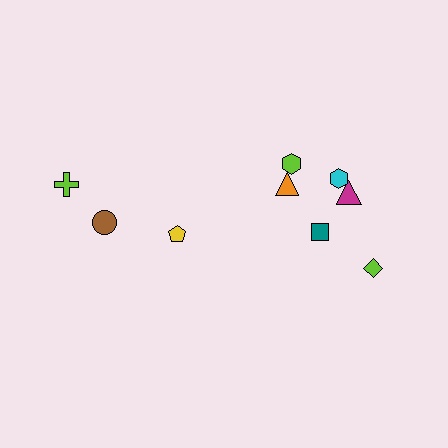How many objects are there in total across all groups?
There are 9 objects.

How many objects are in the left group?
There are 3 objects.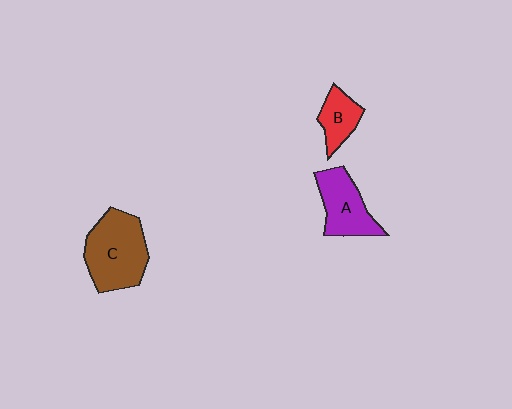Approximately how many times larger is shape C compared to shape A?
Approximately 1.4 times.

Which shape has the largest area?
Shape C (brown).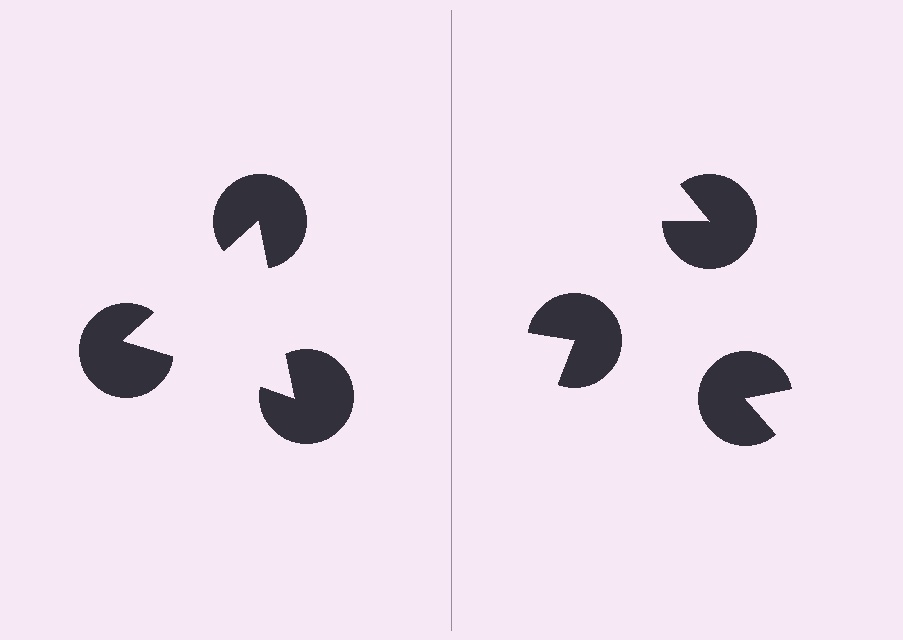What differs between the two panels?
The pac-man discs are positioned identically on both sides; only the wedge orientations differ. On the left they align to a triangle; on the right they are misaligned.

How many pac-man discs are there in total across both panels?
6 — 3 on each side.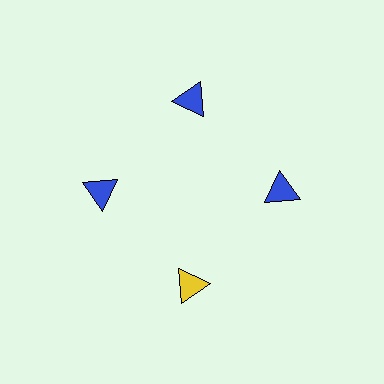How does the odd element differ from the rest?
It has a different color: yellow instead of blue.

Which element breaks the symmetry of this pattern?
The yellow triangle at roughly the 6 o'clock position breaks the symmetry. All other shapes are blue triangles.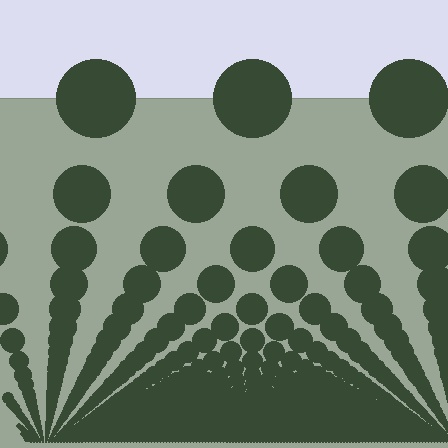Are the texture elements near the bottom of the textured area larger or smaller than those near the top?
Smaller. The gradient is inverted — elements near the bottom are smaller and denser.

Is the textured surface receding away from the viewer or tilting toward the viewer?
The surface appears to tilt toward the viewer. Texture elements get larger and sparser toward the top.